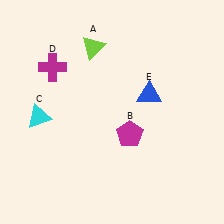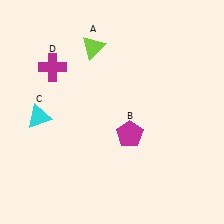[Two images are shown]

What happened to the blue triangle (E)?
The blue triangle (E) was removed in Image 2. It was in the top-right area of Image 1.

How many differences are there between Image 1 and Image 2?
There is 1 difference between the two images.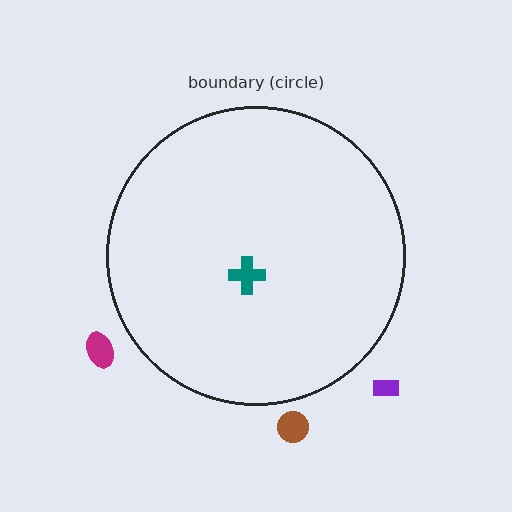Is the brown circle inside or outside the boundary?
Outside.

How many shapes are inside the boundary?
1 inside, 3 outside.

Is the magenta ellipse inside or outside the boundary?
Outside.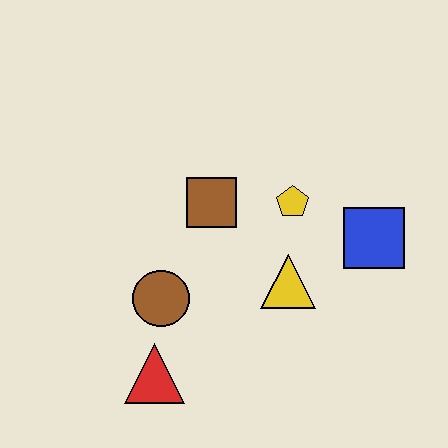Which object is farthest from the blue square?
The red triangle is farthest from the blue square.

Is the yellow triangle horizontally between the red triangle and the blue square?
Yes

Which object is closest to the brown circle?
The red triangle is closest to the brown circle.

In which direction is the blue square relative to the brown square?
The blue square is to the right of the brown square.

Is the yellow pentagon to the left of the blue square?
Yes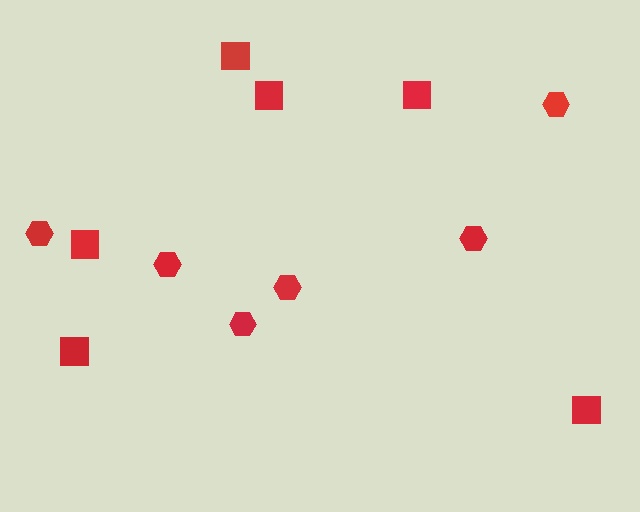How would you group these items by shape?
There are 2 groups: one group of hexagons (6) and one group of squares (6).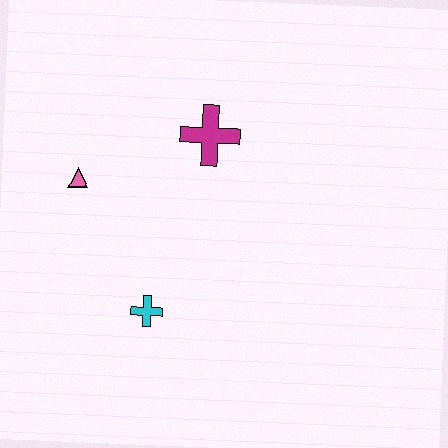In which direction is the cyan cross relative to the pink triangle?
The cyan cross is below the pink triangle.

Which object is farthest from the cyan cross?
The magenta cross is farthest from the cyan cross.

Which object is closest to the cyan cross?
The pink triangle is closest to the cyan cross.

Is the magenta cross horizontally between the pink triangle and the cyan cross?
No